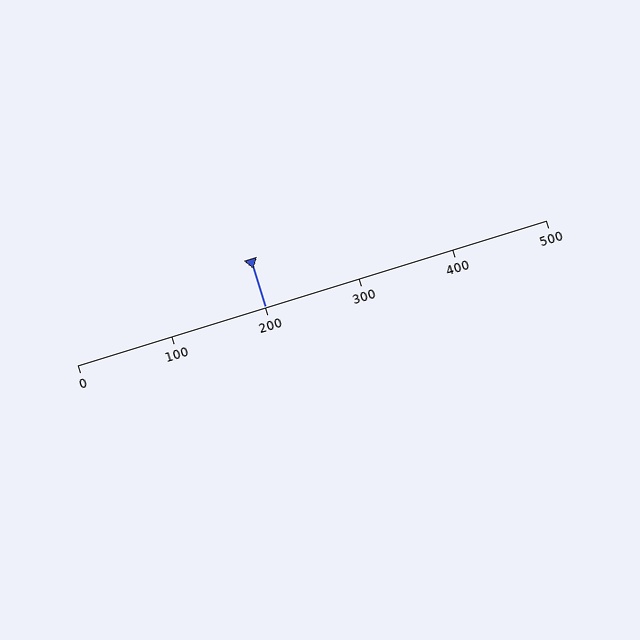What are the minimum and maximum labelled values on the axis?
The axis runs from 0 to 500.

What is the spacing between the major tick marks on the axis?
The major ticks are spaced 100 apart.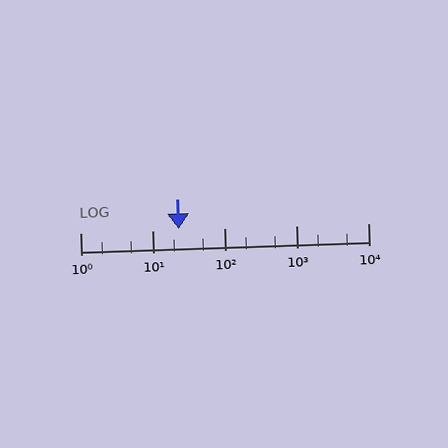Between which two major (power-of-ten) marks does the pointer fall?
The pointer is between 10 and 100.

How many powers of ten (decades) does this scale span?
The scale spans 4 decades, from 1 to 10000.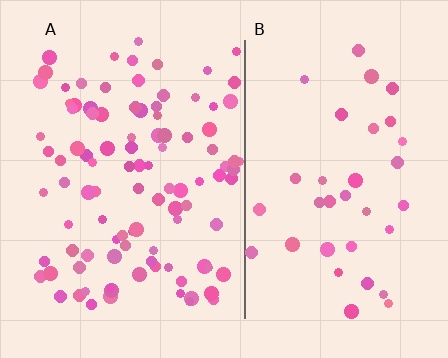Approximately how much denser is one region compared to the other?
Approximately 2.7× — region A over region B.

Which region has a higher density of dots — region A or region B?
A (the left).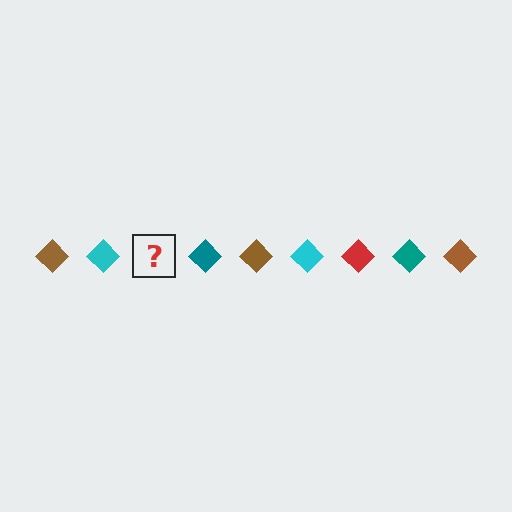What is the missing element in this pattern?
The missing element is a red diamond.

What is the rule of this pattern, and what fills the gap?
The rule is that the pattern cycles through brown, cyan, red, teal diamonds. The gap should be filled with a red diamond.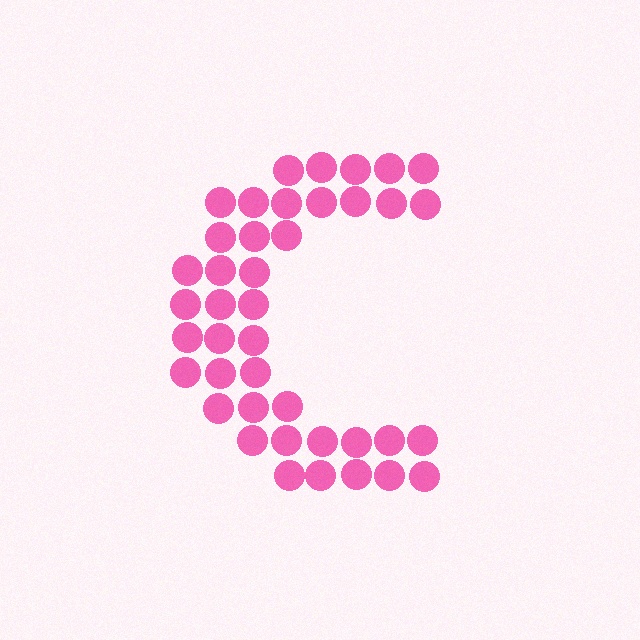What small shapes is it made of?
It is made of small circles.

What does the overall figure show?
The overall figure shows the letter C.